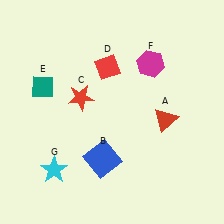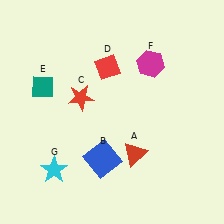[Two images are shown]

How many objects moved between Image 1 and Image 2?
1 object moved between the two images.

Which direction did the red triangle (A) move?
The red triangle (A) moved down.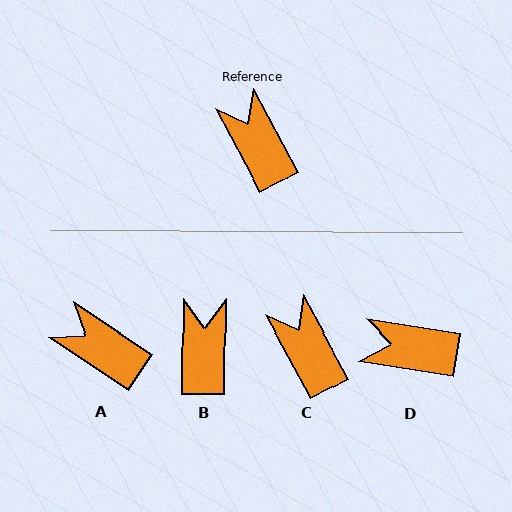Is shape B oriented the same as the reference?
No, it is off by about 29 degrees.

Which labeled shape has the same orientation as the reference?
C.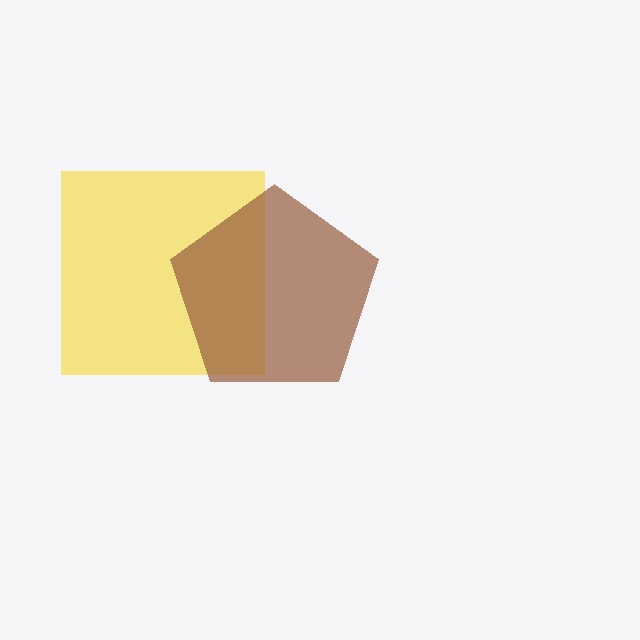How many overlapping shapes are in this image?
There are 2 overlapping shapes in the image.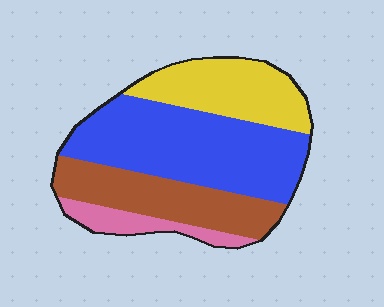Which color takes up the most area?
Blue, at roughly 45%.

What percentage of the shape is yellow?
Yellow covers 23% of the shape.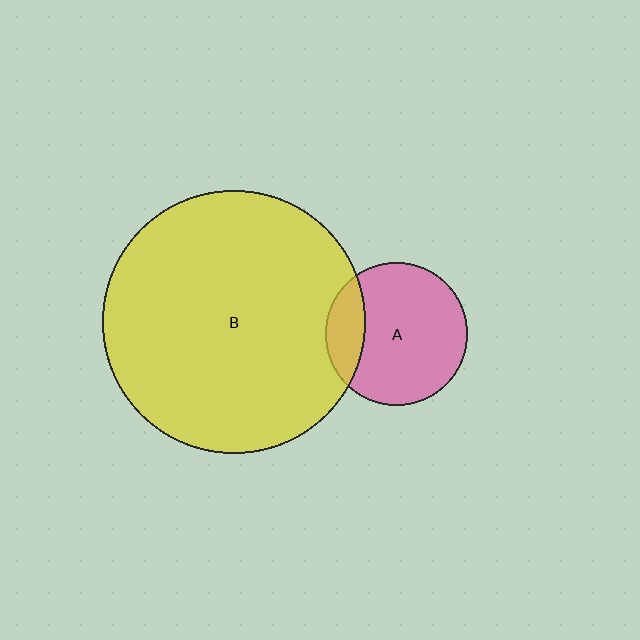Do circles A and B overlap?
Yes.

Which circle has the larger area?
Circle B (yellow).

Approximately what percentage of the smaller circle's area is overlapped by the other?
Approximately 20%.